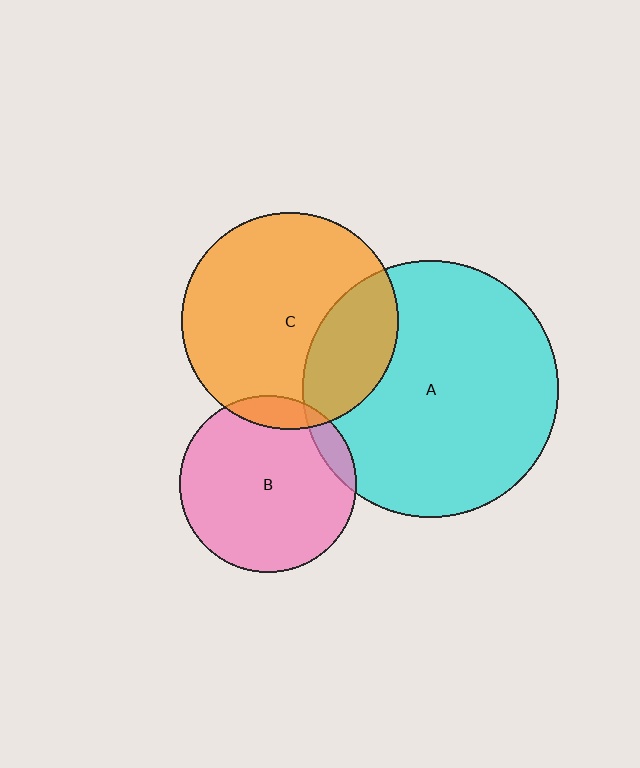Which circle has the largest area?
Circle A (cyan).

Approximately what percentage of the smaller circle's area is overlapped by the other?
Approximately 25%.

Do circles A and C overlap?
Yes.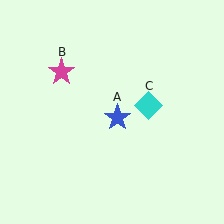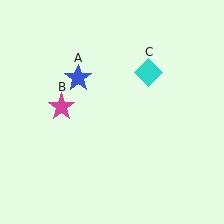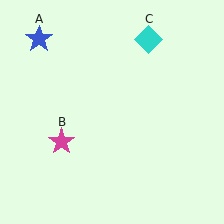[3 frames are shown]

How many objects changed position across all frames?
3 objects changed position: blue star (object A), magenta star (object B), cyan diamond (object C).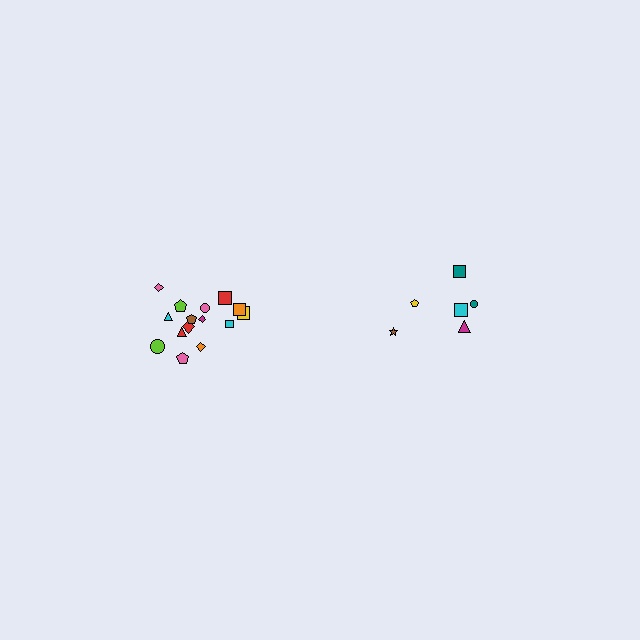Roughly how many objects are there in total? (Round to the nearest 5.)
Roughly 20 objects in total.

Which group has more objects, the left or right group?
The left group.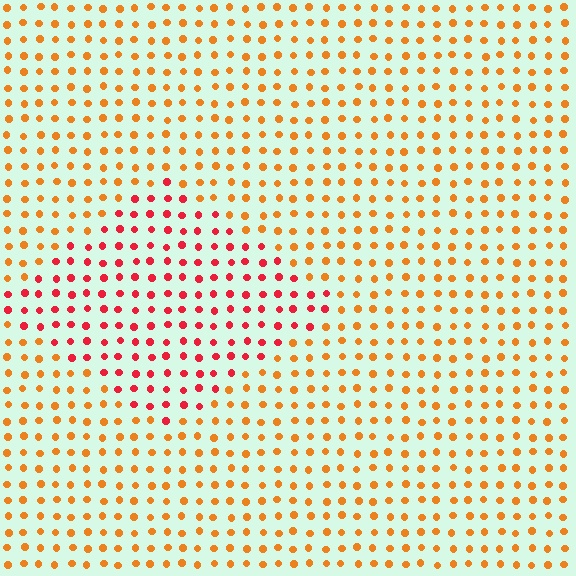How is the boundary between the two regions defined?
The boundary is defined purely by a slight shift in hue (about 37 degrees). Spacing, size, and orientation are identical on both sides.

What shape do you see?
I see a diamond.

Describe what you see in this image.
The image is filled with small orange elements in a uniform arrangement. A diamond-shaped region is visible where the elements are tinted to a slightly different hue, forming a subtle color boundary.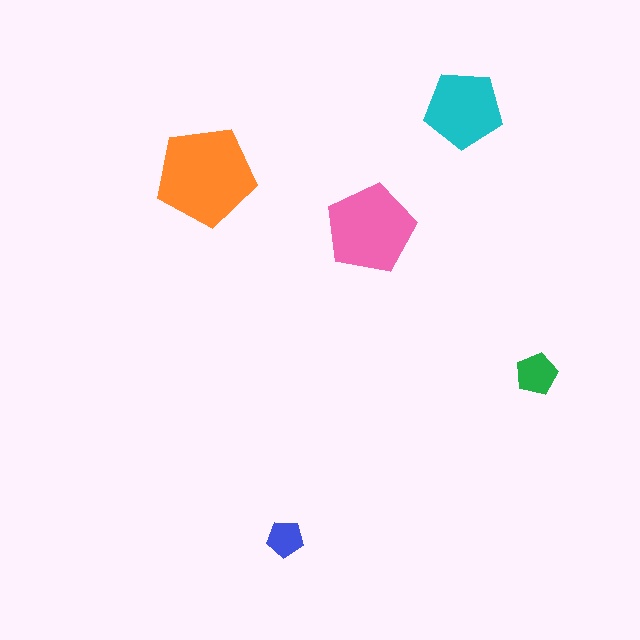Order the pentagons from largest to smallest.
the orange one, the pink one, the cyan one, the green one, the blue one.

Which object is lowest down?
The blue pentagon is bottommost.